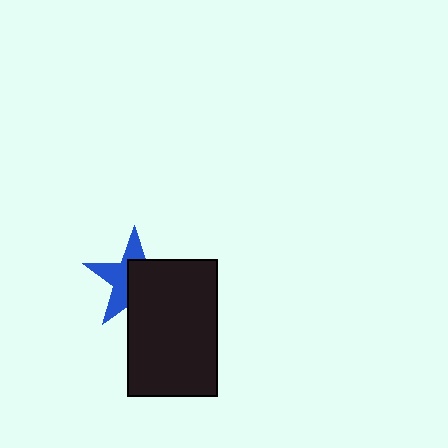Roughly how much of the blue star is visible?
About half of it is visible (roughly 48%).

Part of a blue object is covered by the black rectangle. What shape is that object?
It is a star.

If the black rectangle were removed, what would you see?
You would see the complete blue star.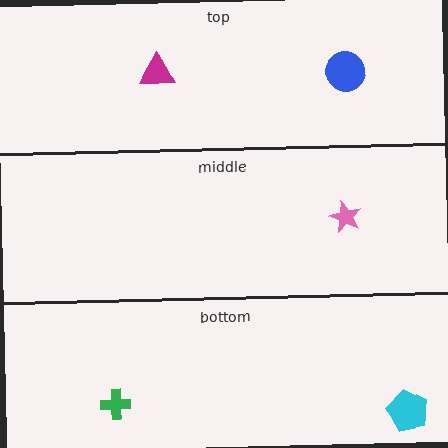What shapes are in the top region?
The blue circle, the magenta triangle.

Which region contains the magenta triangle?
The top region.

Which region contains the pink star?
The middle region.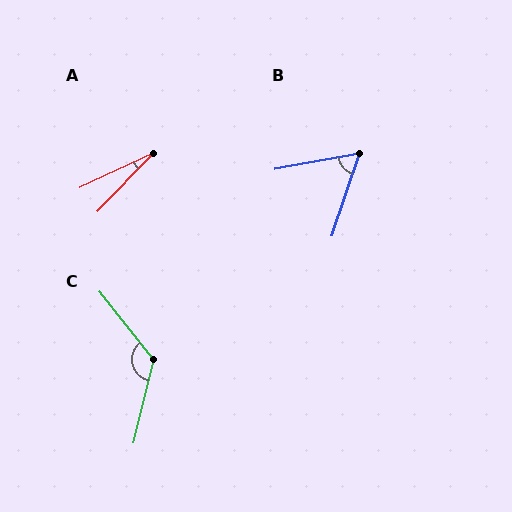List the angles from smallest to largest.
A (21°), B (62°), C (128°).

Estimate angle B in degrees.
Approximately 62 degrees.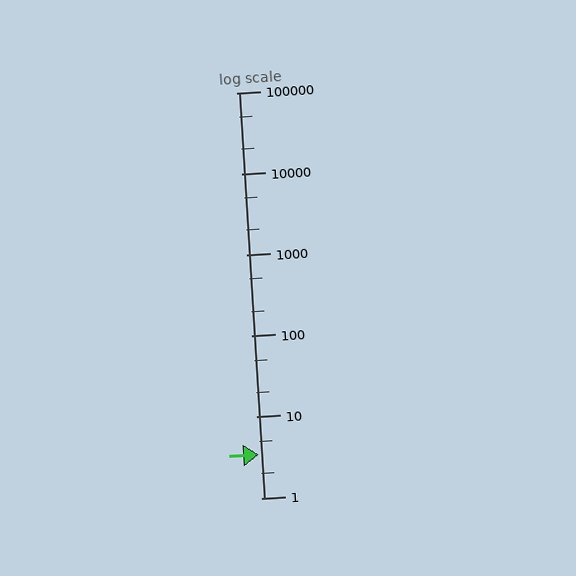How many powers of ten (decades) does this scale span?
The scale spans 5 decades, from 1 to 100000.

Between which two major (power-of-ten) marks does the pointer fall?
The pointer is between 1 and 10.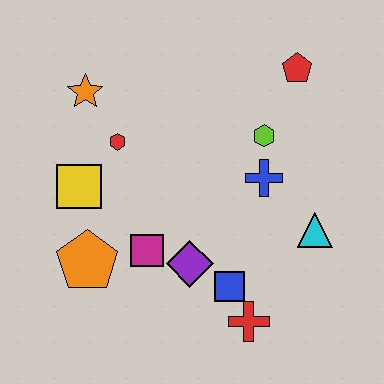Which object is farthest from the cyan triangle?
The orange star is farthest from the cyan triangle.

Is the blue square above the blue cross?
No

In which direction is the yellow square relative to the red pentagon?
The yellow square is to the left of the red pentagon.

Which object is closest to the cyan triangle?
The blue cross is closest to the cyan triangle.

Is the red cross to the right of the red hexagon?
Yes